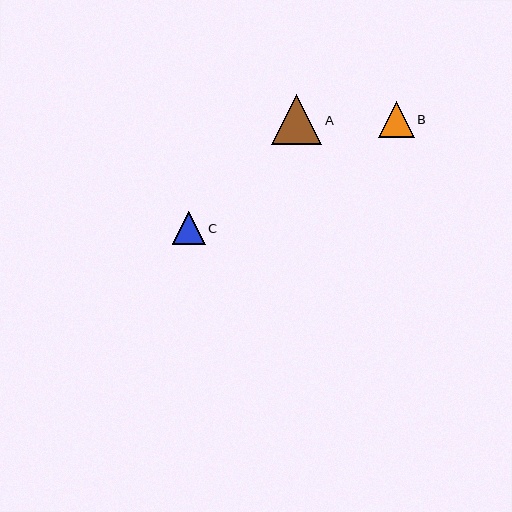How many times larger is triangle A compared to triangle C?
Triangle A is approximately 1.5 times the size of triangle C.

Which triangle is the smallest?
Triangle C is the smallest with a size of approximately 33 pixels.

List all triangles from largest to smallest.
From largest to smallest: A, B, C.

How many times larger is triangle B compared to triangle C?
Triangle B is approximately 1.1 times the size of triangle C.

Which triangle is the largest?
Triangle A is the largest with a size of approximately 50 pixels.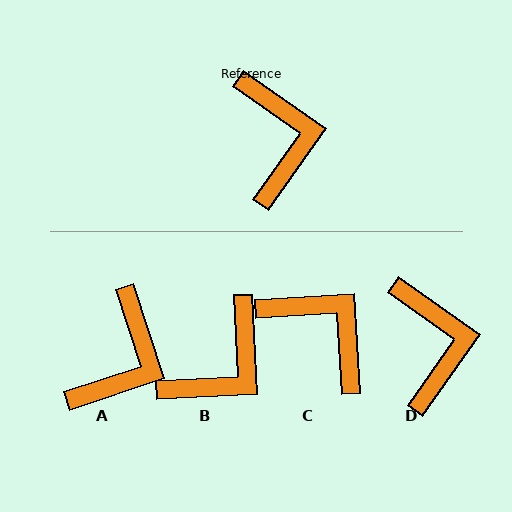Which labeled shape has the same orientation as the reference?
D.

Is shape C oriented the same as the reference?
No, it is off by about 39 degrees.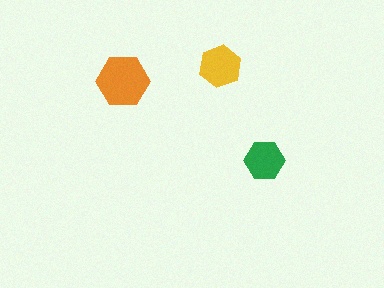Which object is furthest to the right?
The green hexagon is rightmost.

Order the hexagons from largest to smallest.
the orange one, the yellow one, the green one.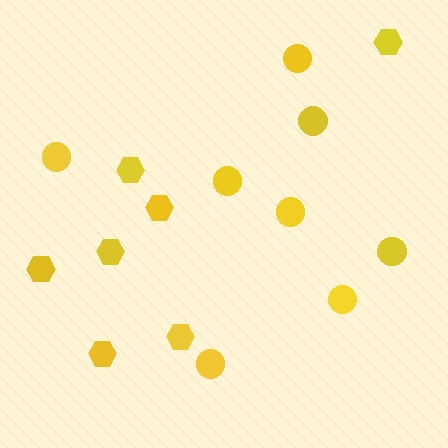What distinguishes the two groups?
There are 2 groups: one group of hexagons (7) and one group of circles (8).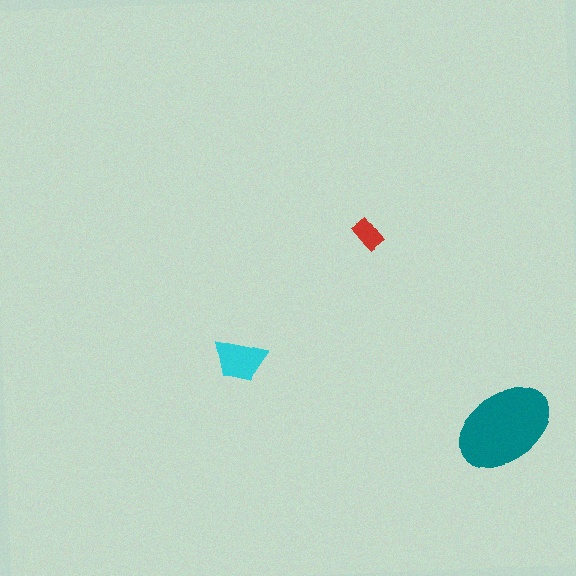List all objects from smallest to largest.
The red rectangle, the cyan trapezoid, the teal ellipse.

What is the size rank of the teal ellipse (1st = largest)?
1st.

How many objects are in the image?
There are 3 objects in the image.